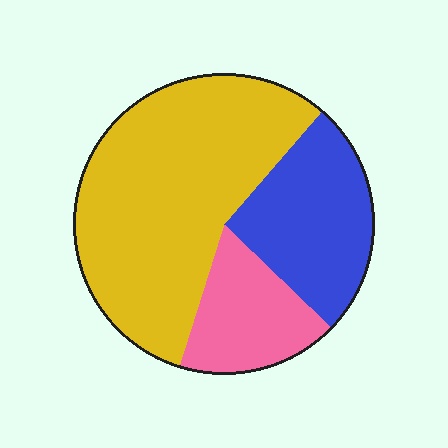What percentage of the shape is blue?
Blue covers around 25% of the shape.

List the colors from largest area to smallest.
From largest to smallest: yellow, blue, pink.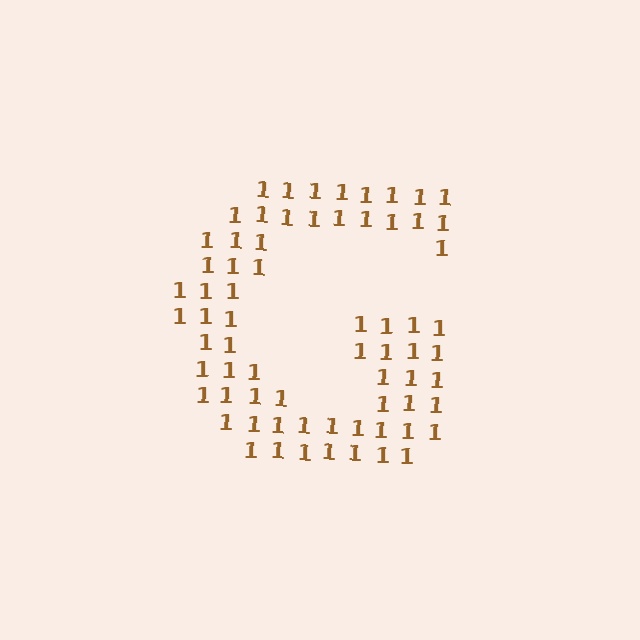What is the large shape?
The large shape is the letter G.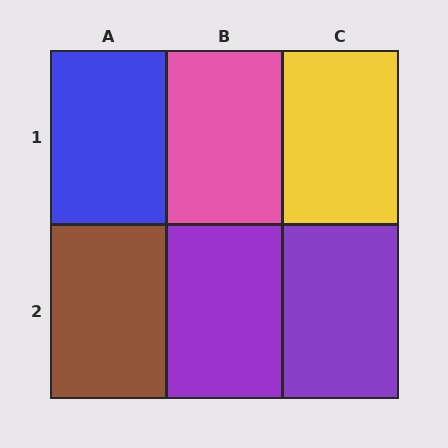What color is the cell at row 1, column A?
Blue.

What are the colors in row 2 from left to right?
Brown, purple, purple.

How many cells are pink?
1 cell is pink.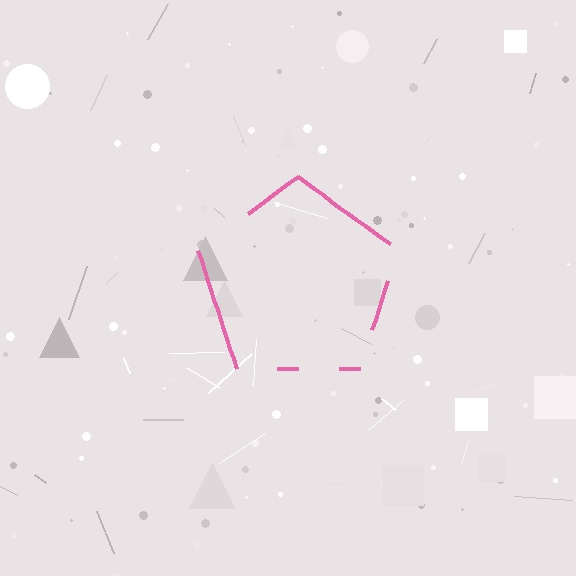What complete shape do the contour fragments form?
The contour fragments form a pentagon.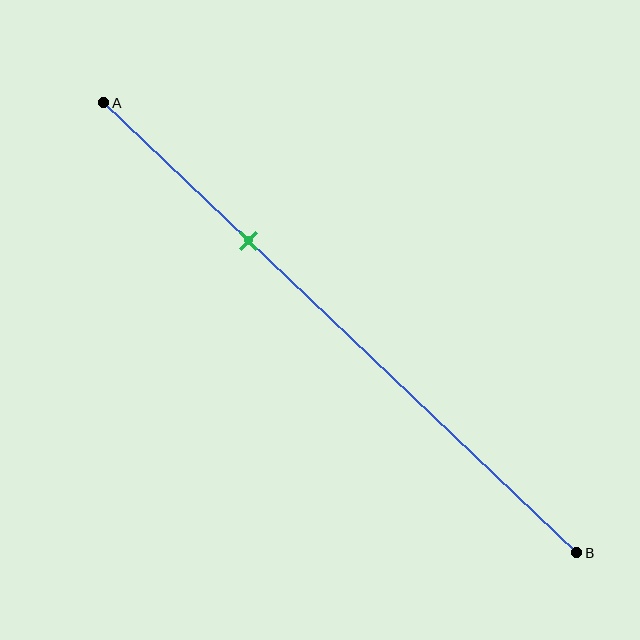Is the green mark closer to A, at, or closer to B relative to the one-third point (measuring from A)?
The green mark is approximately at the one-third point of segment AB.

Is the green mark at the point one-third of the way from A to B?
Yes, the mark is approximately at the one-third point.